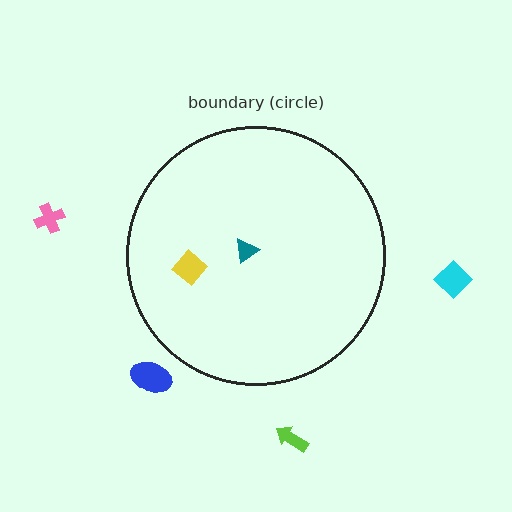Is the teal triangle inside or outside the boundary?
Inside.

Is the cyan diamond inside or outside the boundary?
Outside.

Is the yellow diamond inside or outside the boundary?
Inside.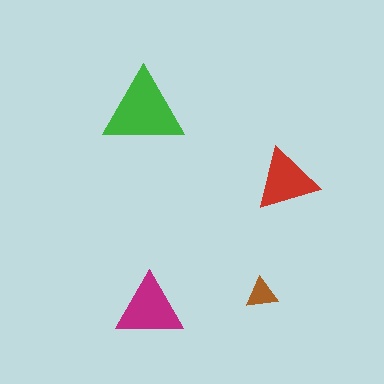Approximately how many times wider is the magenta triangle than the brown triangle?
About 2 times wider.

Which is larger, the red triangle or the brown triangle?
The red one.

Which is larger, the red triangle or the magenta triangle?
The magenta one.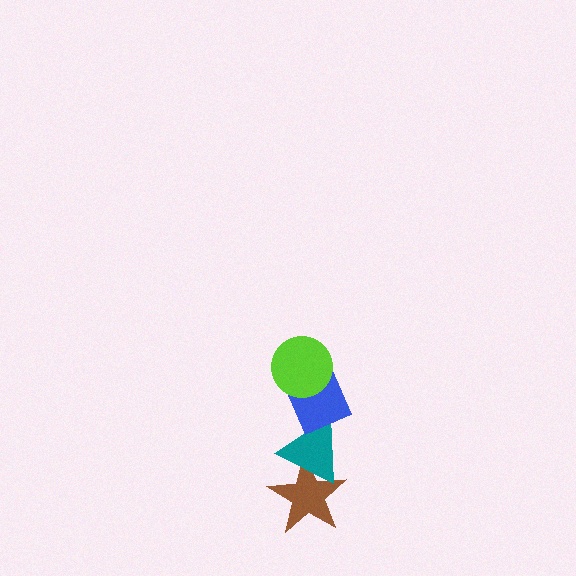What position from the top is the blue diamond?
The blue diamond is 2nd from the top.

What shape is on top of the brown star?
The teal triangle is on top of the brown star.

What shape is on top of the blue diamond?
The lime circle is on top of the blue diamond.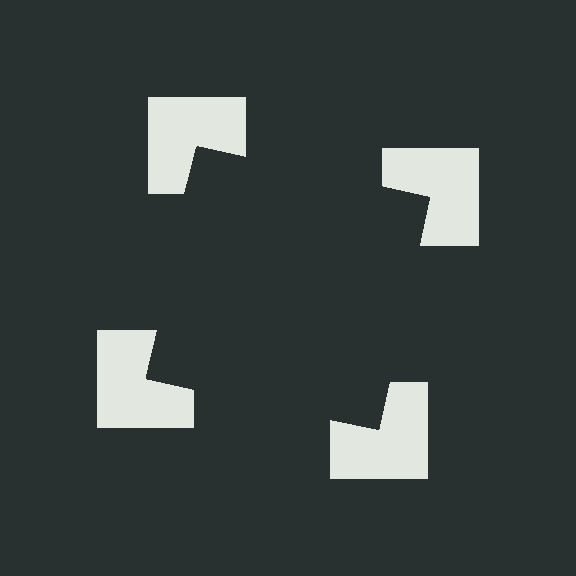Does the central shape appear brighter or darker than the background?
It typically appears slightly darker than the background, even though no actual brightness change is drawn.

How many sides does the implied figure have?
4 sides.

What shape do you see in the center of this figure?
An illusory square — its edges are inferred from the aligned wedge cuts in the notched squares, not physically drawn.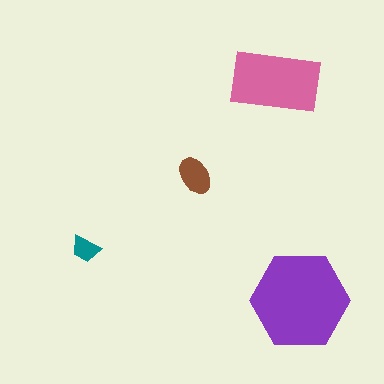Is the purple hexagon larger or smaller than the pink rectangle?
Larger.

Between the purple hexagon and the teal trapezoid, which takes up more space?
The purple hexagon.